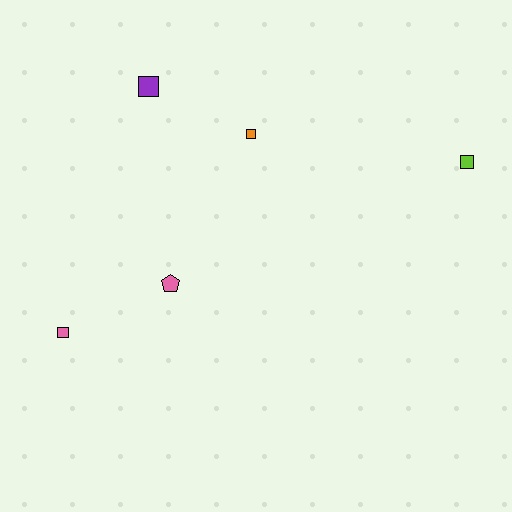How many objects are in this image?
There are 5 objects.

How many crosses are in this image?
There are no crosses.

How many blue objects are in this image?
There are no blue objects.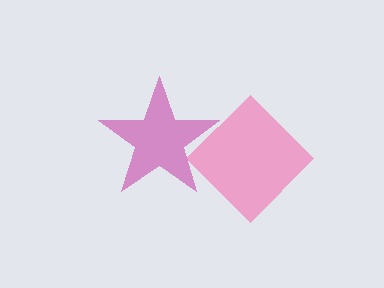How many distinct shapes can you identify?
There are 2 distinct shapes: a magenta star, a pink diamond.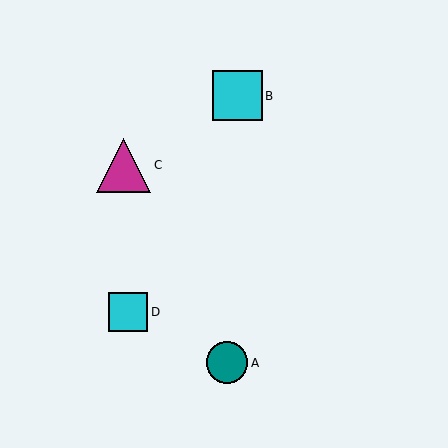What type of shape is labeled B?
Shape B is a cyan square.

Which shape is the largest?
The magenta triangle (labeled C) is the largest.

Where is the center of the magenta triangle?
The center of the magenta triangle is at (124, 165).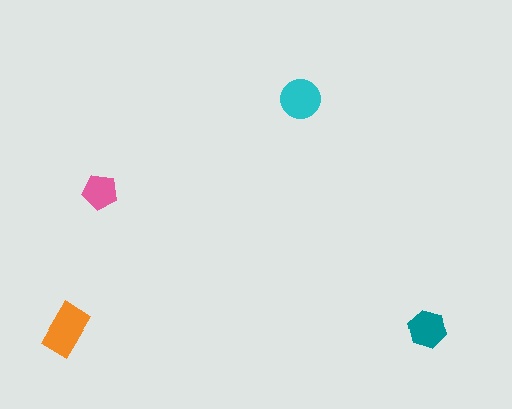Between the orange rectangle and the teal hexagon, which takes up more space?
The orange rectangle.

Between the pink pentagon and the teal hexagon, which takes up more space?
The teal hexagon.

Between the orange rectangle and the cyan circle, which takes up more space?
The orange rectangle.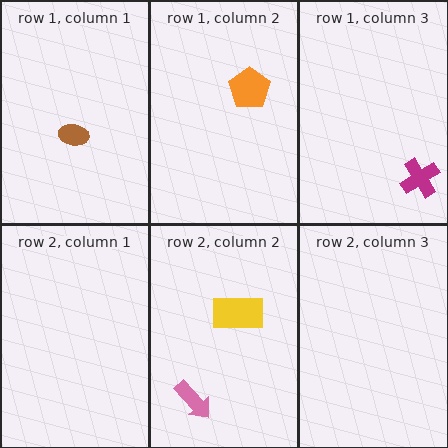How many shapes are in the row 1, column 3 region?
1.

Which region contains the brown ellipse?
The row 1, column 1 region.